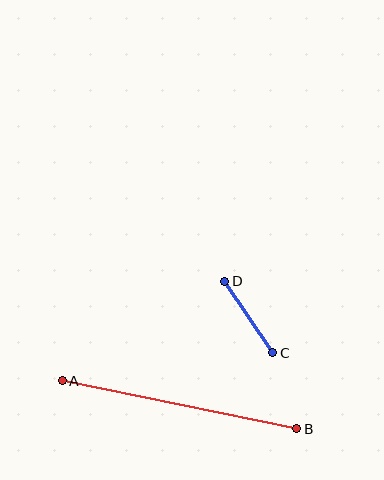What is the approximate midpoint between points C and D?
The midpoint is at approximately (249, 317) pixels.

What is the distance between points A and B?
The distance is approximately 239 pixels.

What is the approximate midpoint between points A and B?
The midpoint is at approximately (179, 405) pixels.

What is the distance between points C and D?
The distance is approximately 86 pixels.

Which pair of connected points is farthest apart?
Points A and B are farthest apart.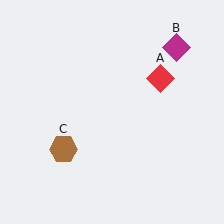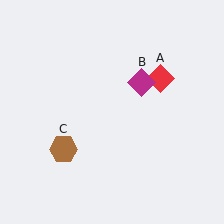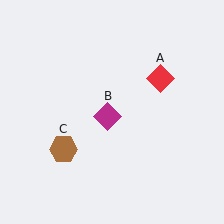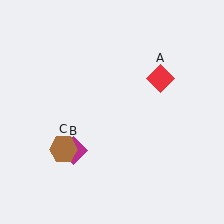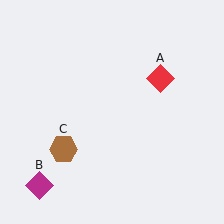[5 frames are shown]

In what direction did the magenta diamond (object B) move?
The magenta diamond (object B) moved down and to the left.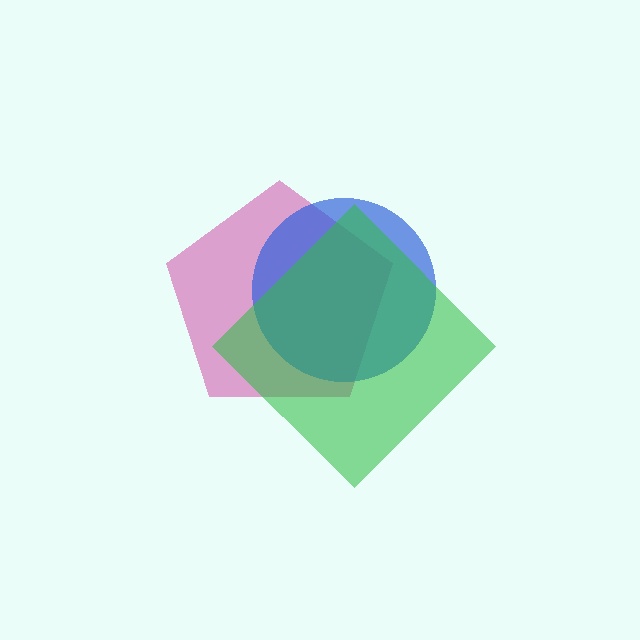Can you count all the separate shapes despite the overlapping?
Yes, there are 3 separate shapes.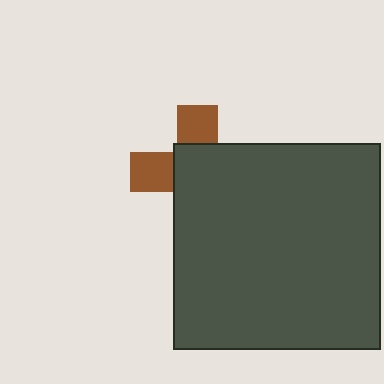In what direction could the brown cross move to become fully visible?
The brown cross could move toward the upper-left. That would shift it out from behind the dark gray square entirely.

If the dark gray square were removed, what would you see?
You would see the complete brown cross.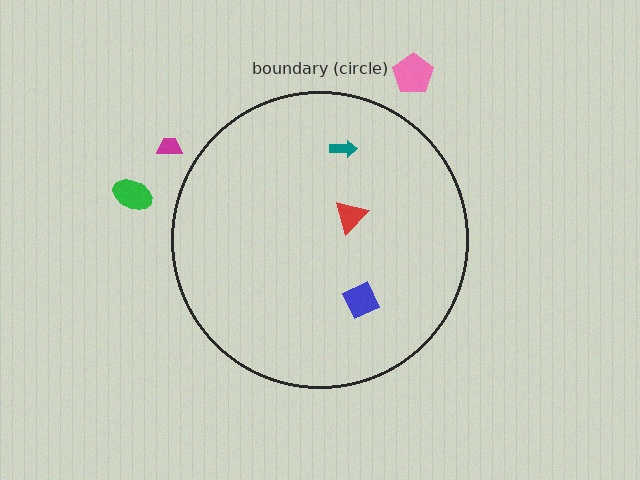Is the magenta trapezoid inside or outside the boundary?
Outside.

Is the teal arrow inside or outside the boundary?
Inside.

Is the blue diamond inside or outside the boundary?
Inside.